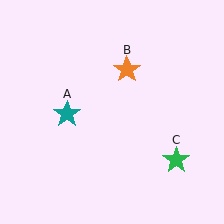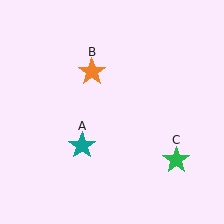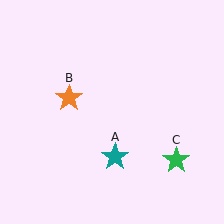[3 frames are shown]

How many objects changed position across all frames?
2 objects changed position: teal star (object A), orange star (object B).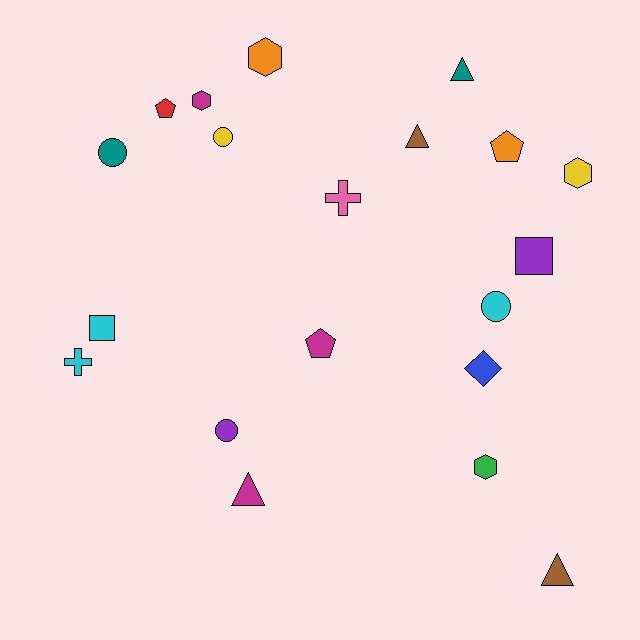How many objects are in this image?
There are 20 objects.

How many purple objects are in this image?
There are 2 purple objects.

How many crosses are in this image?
There are 2 crosses.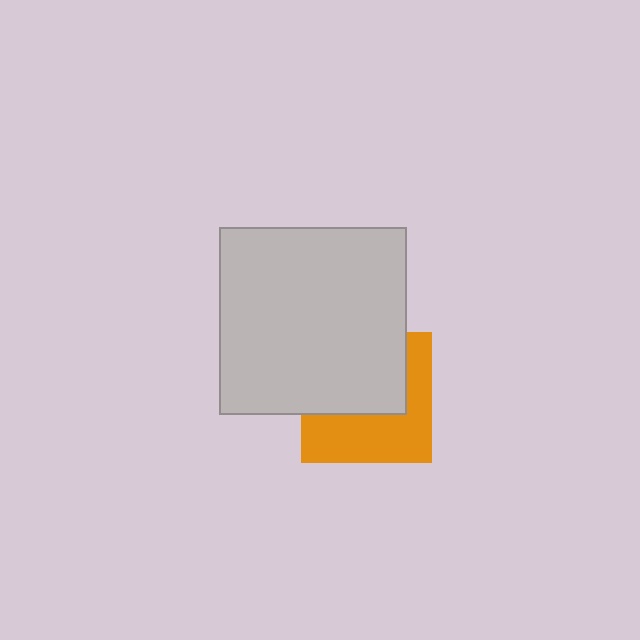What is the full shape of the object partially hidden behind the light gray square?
The partially hidden object is an orange square.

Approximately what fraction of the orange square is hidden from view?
Roughly 52% of the orange square is hidden behind the light gray square.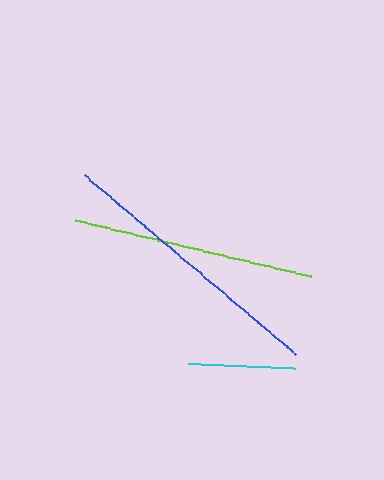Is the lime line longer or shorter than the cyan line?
The lime line is longer than the cyan line.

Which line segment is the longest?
The blue line is the longest at approximately 277 pixels.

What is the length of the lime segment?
The lime segment is approximately 242 pixels long.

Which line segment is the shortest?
The cyan line is the shortest at approximately 106 pixels.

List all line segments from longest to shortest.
From longest to shortest: blue, lime, cyan.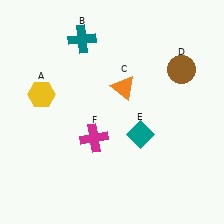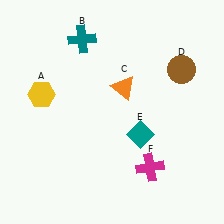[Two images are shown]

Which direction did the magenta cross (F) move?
The magenta cross (F) moved right.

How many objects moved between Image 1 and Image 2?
1 object moved between the two images.